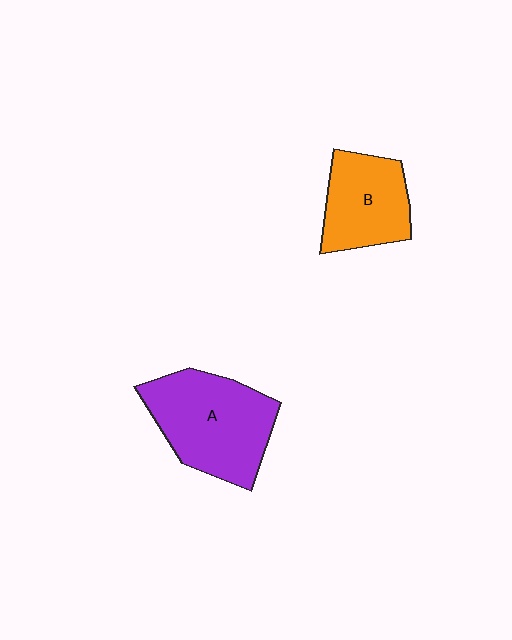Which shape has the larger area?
Shape A (purple).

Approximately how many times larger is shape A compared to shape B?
Approximately 1.5 times.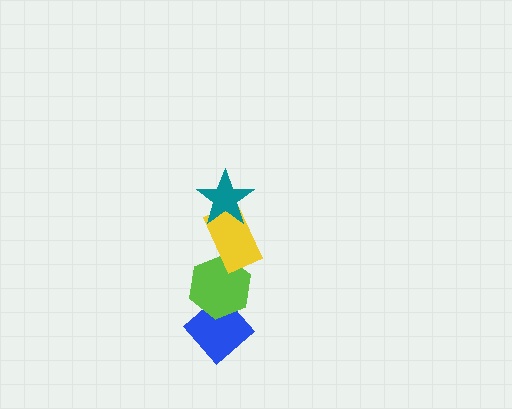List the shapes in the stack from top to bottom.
From top to bottom: the teal star, the yellow rectangle, the lime hexagon, the blue diamond.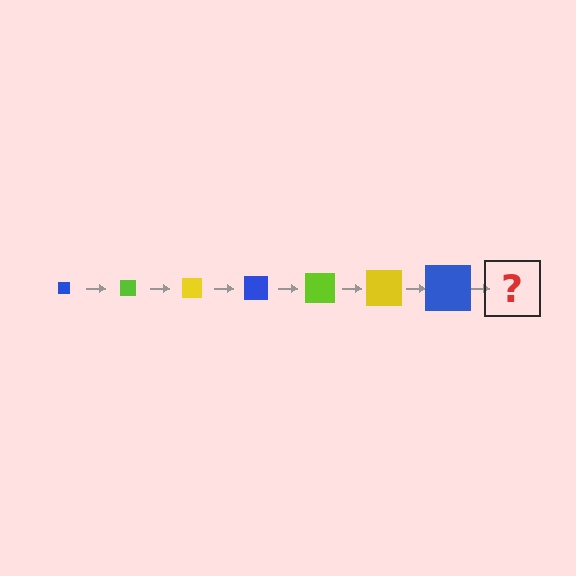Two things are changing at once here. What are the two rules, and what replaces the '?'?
The two rules are that the square grows larger each step and the color cycles through blue, lime, and yellow. The '?' should be a lime square, larger than the previous one.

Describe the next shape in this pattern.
It should be a lime square, larger than the previous one.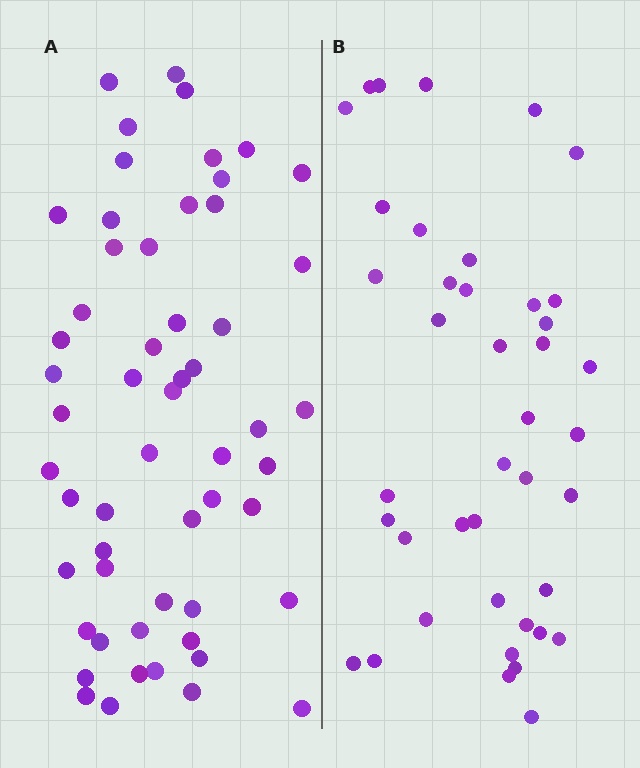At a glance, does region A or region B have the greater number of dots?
Region A (the left region) has more dots.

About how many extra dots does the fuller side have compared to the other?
Region A has approximately 15 more dots than region B.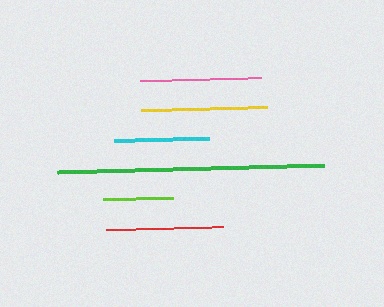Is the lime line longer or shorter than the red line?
The red line is longer than the lime line.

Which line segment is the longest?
The green line is the longest at approximately 267 pixels.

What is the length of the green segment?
The green segment is approximately 267 pixels long.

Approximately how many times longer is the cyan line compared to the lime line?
The cyan line is approximately 1.4 times the length of the lime line.